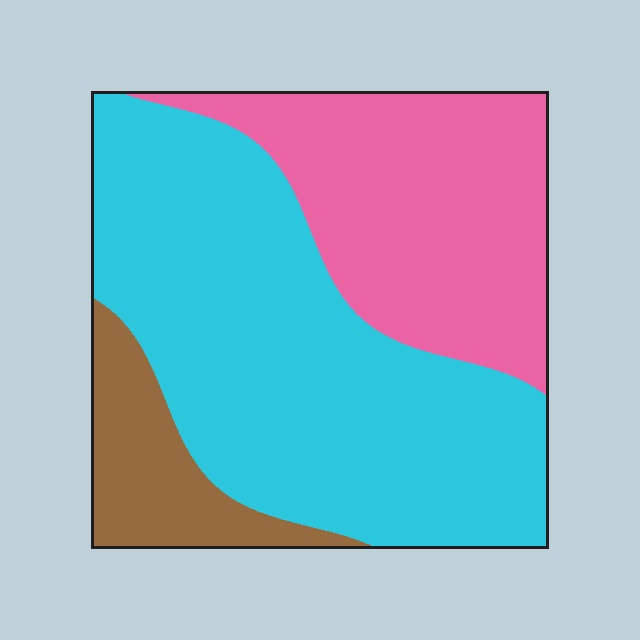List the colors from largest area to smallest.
From largest to smallest: cyan, pink, brown.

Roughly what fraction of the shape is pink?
Pink takes up about one third (1/3) of the shape.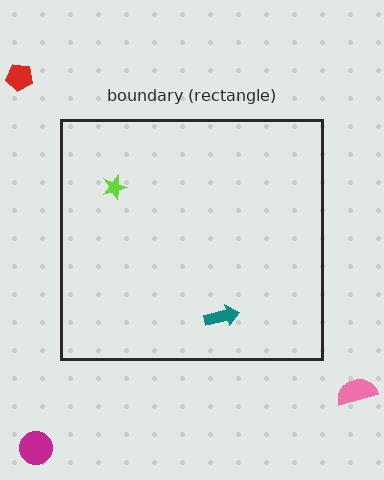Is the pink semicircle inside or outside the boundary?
Outside.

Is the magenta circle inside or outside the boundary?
Outside.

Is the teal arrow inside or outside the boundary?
Inside.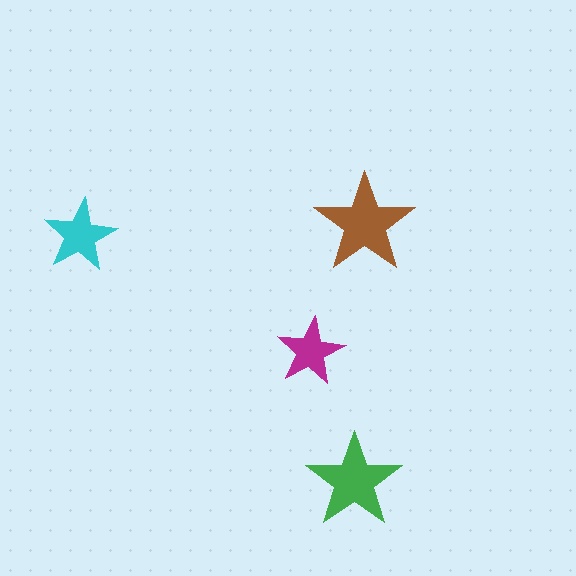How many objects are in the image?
There are 4 objects in the image.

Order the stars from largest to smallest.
the brown one, the green one, the cyan one, the magenta one.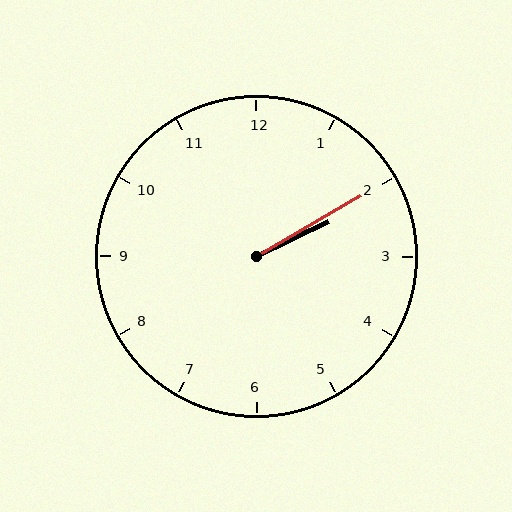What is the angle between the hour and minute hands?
Approximately 5 degrees.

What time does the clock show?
2:10.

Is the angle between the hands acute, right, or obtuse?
It is acute.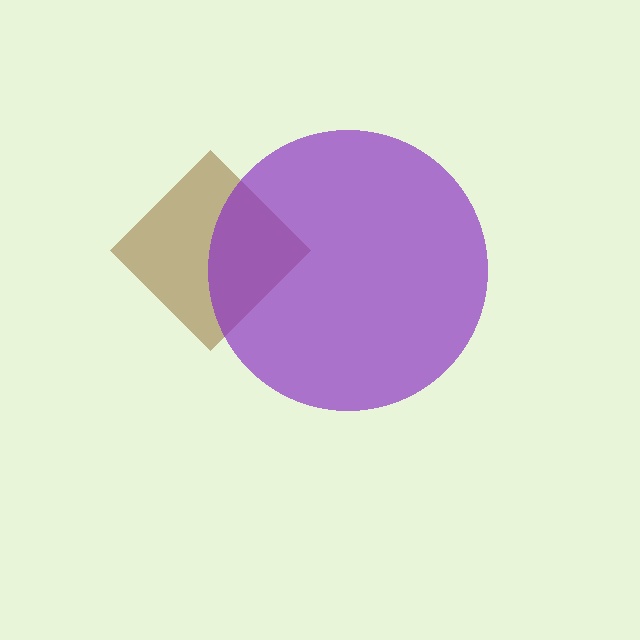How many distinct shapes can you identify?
There are 2 distinct shapes: a brown diamond, a purple circle.